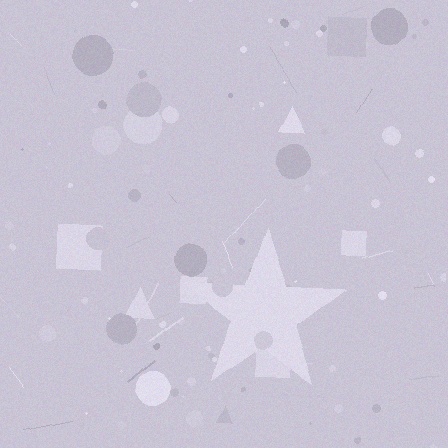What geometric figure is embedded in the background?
A star is embedded in the background.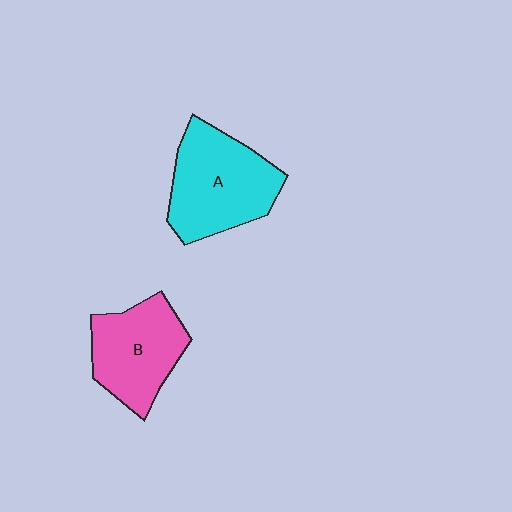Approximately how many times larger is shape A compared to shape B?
Approximately 1.2 times.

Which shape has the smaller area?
Shape B (pink).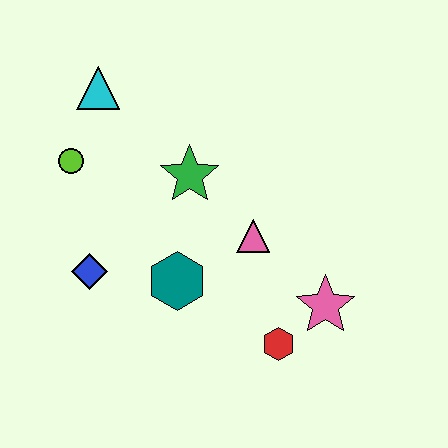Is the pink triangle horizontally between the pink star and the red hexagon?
No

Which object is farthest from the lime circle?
The pink star is farthest from the lime circle.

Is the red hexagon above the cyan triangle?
No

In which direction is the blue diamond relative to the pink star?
The blue diamond is to the left of the pink star.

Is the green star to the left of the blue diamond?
No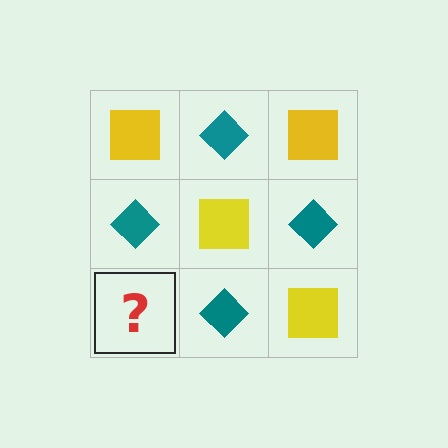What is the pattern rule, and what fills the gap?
The rule is that it alternates yellow square and teal diamond in a checkerboard pattern. The gap should be filled with a yellow square.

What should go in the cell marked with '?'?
The missing cell should contain a yellow square.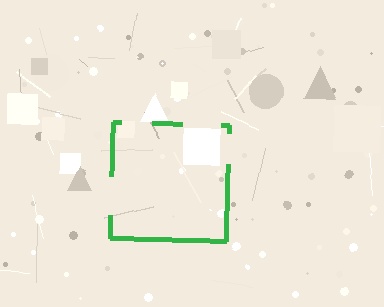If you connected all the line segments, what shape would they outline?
They would outline a square.